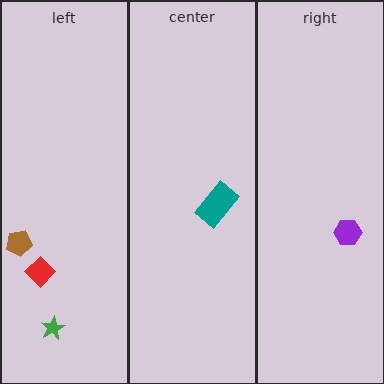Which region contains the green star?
The left region.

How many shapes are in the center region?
1.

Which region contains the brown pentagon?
The left region.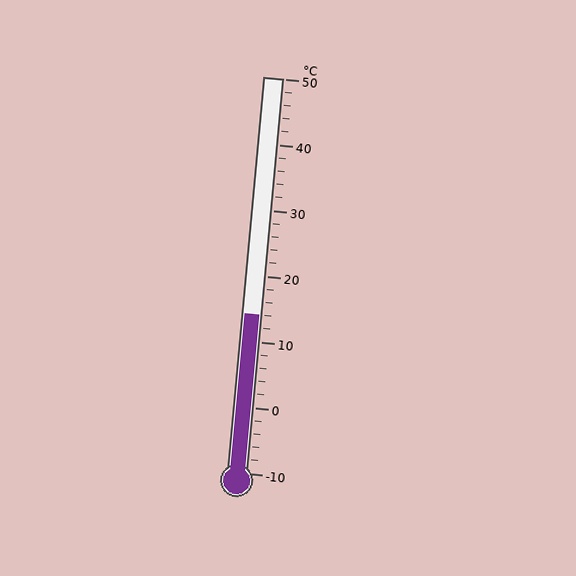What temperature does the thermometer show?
The thermometer shows approximately 14°C.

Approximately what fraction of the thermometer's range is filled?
The thermometer is filled to approximately 40% of its range.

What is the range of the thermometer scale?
The thermometer scale ranges from -10°C to 50°C.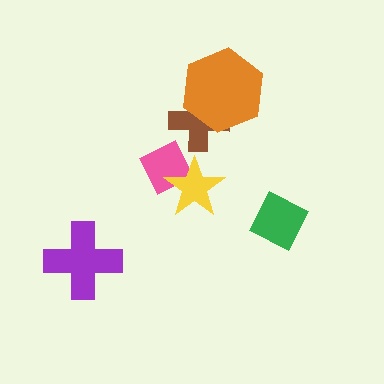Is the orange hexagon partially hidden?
No, no other shape covers it.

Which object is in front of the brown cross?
The orange hexagon is in front of the brown cross.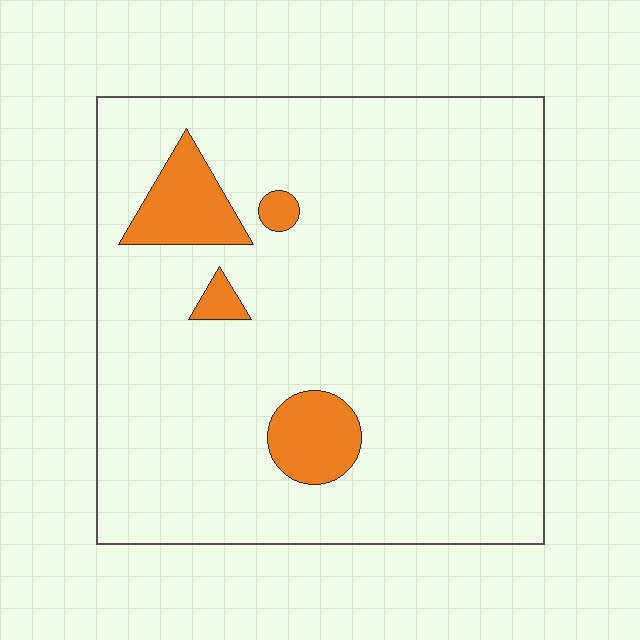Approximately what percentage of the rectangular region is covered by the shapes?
Approximately 10%.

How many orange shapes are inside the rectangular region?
4.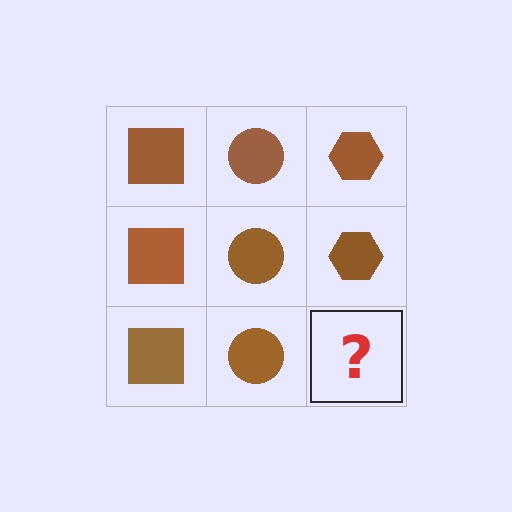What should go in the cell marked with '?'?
The missing cell should contain a brown hexagon.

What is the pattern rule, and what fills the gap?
The rule is that each column has a consistent shape. The gap should be filled with a brown hexagon.